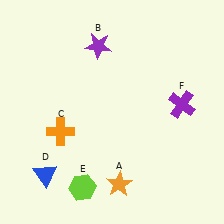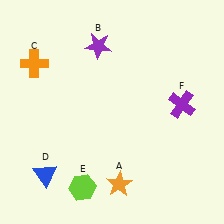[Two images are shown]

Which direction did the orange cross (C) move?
The orange cross (C) moved up.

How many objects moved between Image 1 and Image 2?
1 object moved between the two images.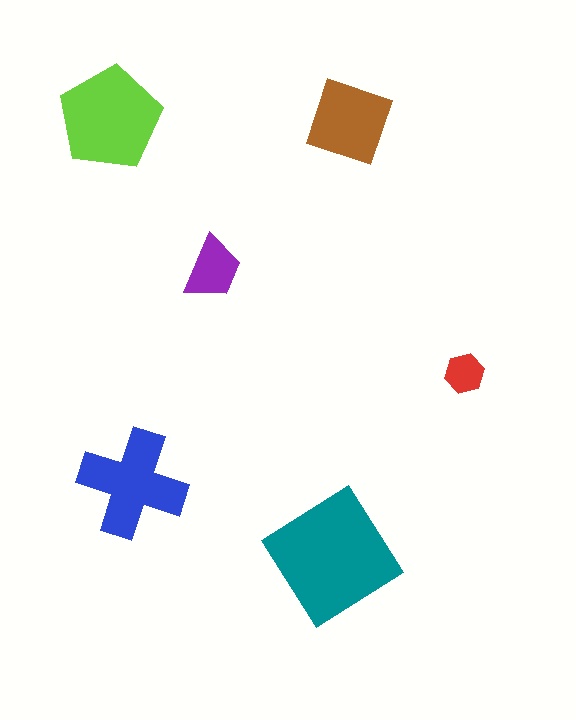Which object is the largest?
The teal diamond.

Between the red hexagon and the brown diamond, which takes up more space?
The brown diamond.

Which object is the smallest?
The red hexagon.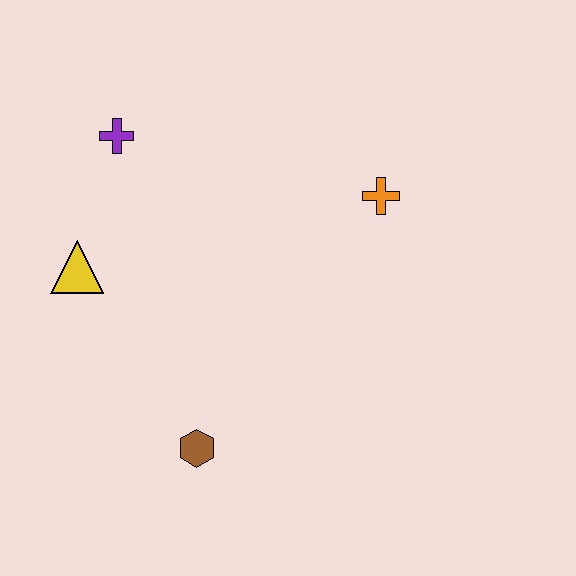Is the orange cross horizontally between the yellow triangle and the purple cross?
No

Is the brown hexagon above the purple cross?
No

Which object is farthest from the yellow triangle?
The orange cross is farthest from the yellow triangle.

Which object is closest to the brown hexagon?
The yellow triangle is closest to the brown hexagon.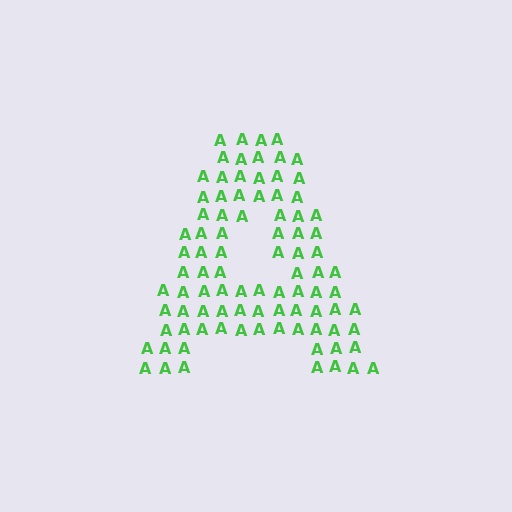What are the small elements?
The small elements are letter A's.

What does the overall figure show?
The overall figure shows the letter A.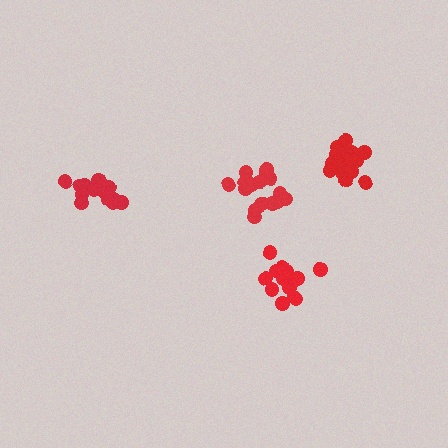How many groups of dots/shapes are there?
There are 4 groups.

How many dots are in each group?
Group 1: 19 dots, Group 2: 16 dots, Group 3: 14 dots, Group 4: 16 dots (65 total).